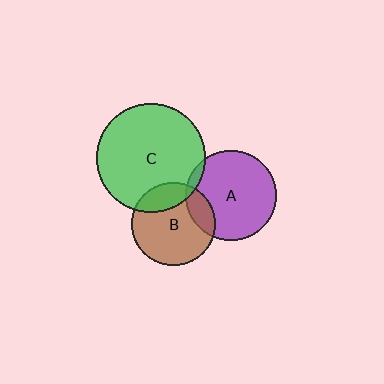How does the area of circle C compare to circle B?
Approximately 1.7 times.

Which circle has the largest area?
Circle C (green).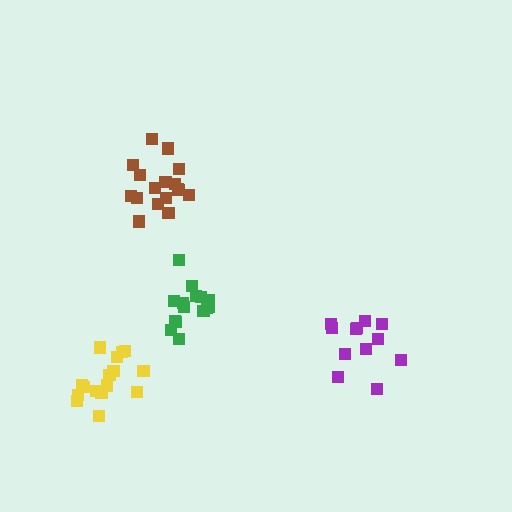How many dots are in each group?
Group 1: 12 dots, Group 2: 17 dots, Group 3: 17 dots, Group 4: 15 dots (61 total).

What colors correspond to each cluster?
The clusters are colored: purple, brown, yellow, green.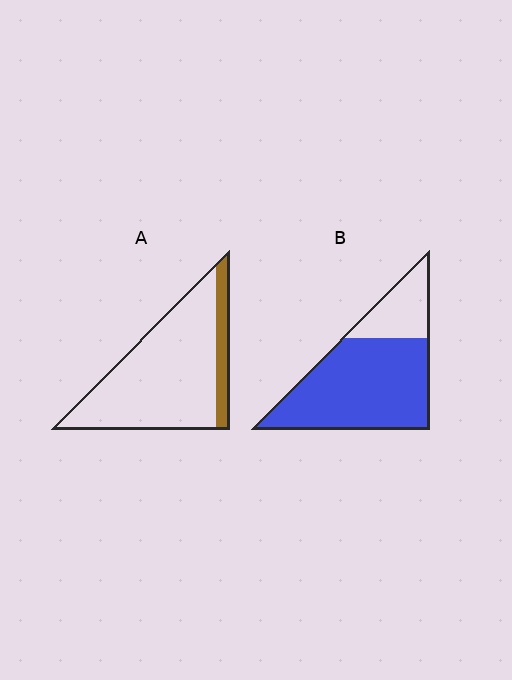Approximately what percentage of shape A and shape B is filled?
A is approximately 15% and B is approximately 75%.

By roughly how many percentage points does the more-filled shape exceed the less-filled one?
By roughly 60 percentage points (B over A).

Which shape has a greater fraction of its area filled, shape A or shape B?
Shape B.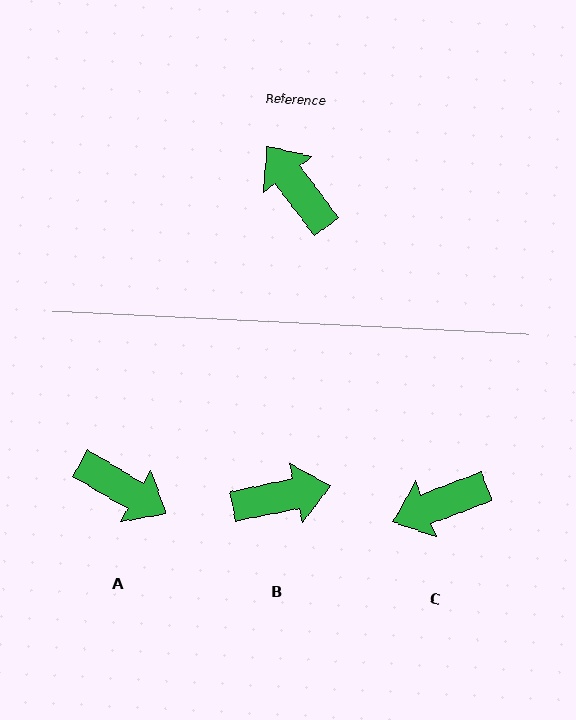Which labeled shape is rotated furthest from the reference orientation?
A, about 157 degrees away.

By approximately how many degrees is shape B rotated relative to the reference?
Approximately 115 degrees clockwise.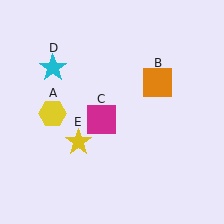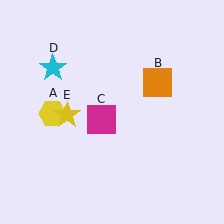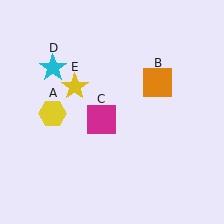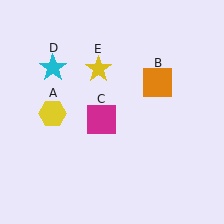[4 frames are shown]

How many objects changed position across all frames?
1 object changed position: yellow star (object E).